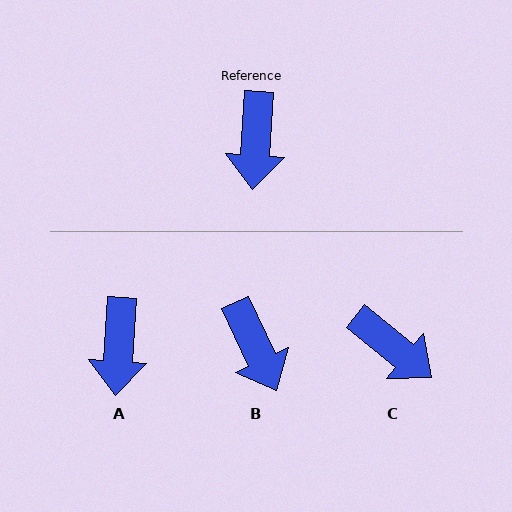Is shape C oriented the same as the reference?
No, it is off by about 55 degrees.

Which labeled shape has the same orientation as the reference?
A.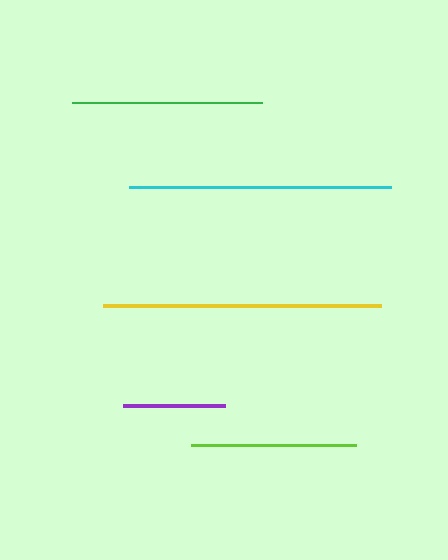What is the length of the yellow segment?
The yellow segment is approximately 277 pixels long.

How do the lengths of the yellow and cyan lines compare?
The yellow and cyan lines are approximately the same length.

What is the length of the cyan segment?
The cyan segment is approximately 262 pixels long.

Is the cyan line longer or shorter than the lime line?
The cyan line is longer than the lime line.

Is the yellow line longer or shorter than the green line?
The yellow line is longer than the green line.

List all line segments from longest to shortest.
From longest to shortest: yellow, cyan, green, lime, purple.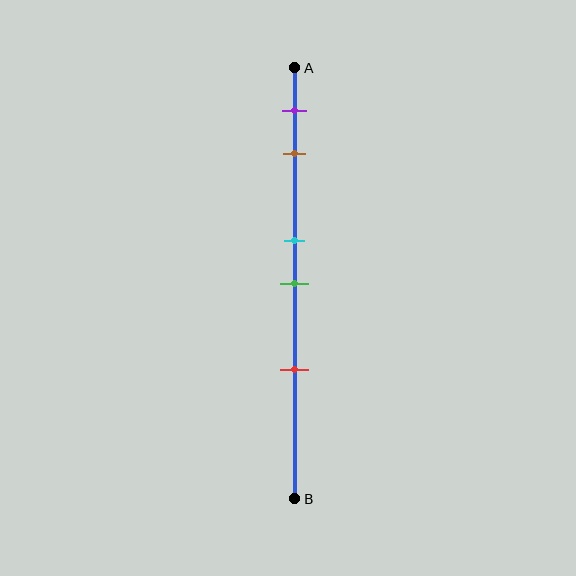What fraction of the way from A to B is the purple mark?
The purple mark is approximately 10% (0.1) of the way from A to B.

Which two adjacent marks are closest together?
The cyan and green marks are the closest adjacent pair.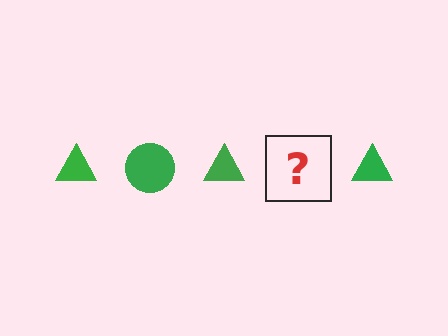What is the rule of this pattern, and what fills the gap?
The rule is that the pattern cycles through triangle, circle shapes in green. The gap should be filled with a green circle.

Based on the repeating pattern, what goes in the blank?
The blank should be a green circle.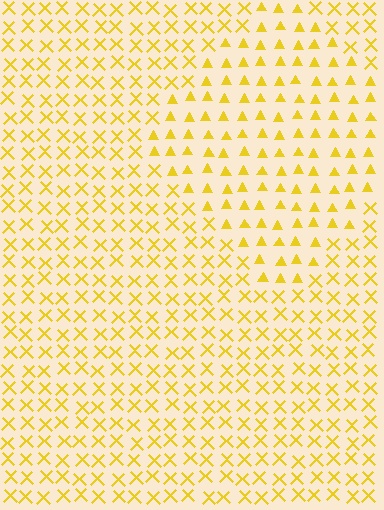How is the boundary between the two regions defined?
The boundary is defined by a change in element shape: triangles inside vs. X marks outside. All elements share the same color and spacing.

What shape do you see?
I see a diamond.